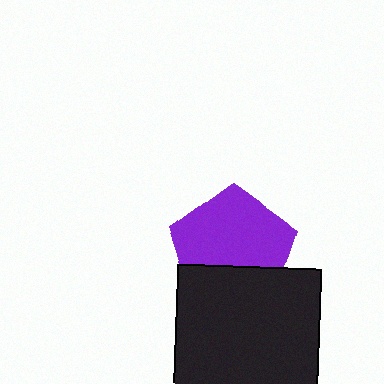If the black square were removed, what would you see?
You would see the complete purple pentagon.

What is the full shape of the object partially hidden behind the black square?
The partially hidden object is a purple pentagon.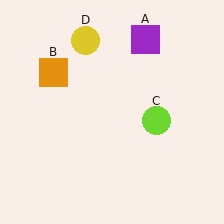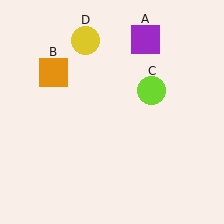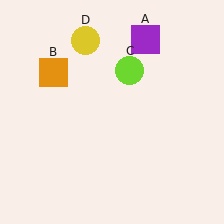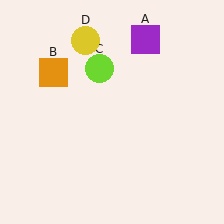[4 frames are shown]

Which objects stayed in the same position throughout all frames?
Purple square (object A) and orange square (object B) and yellow circle (object D) remained stationary.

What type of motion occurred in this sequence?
The lime circle (object C) rotated counterclockwise around the center of the scene.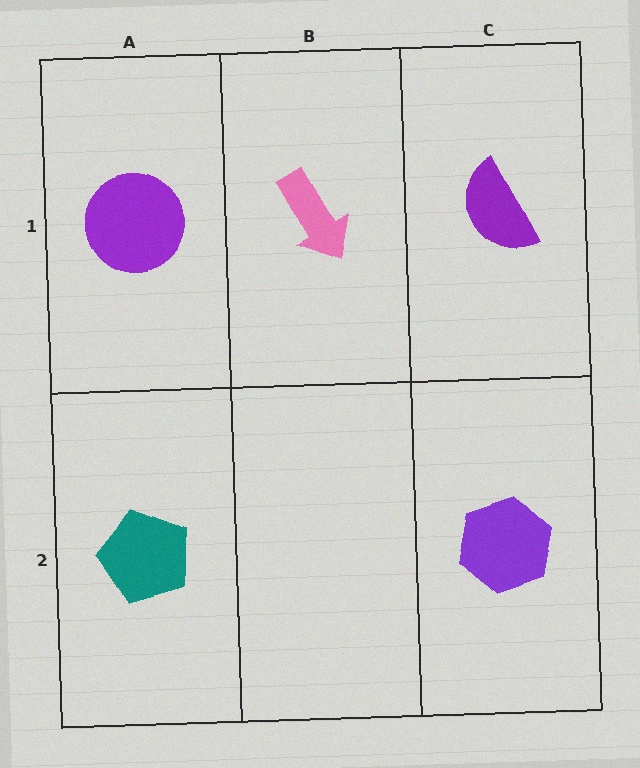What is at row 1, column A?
A purple circle.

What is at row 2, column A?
A teal pentagon.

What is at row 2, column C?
A purple hexagon.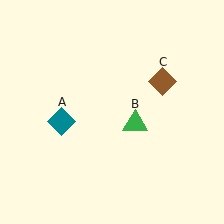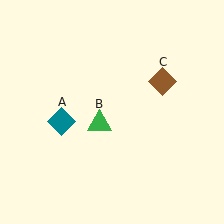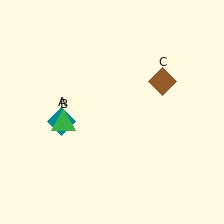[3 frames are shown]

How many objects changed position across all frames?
1 object changed position: green triangle (object B).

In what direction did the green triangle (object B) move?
The green triangle (object B) moved left.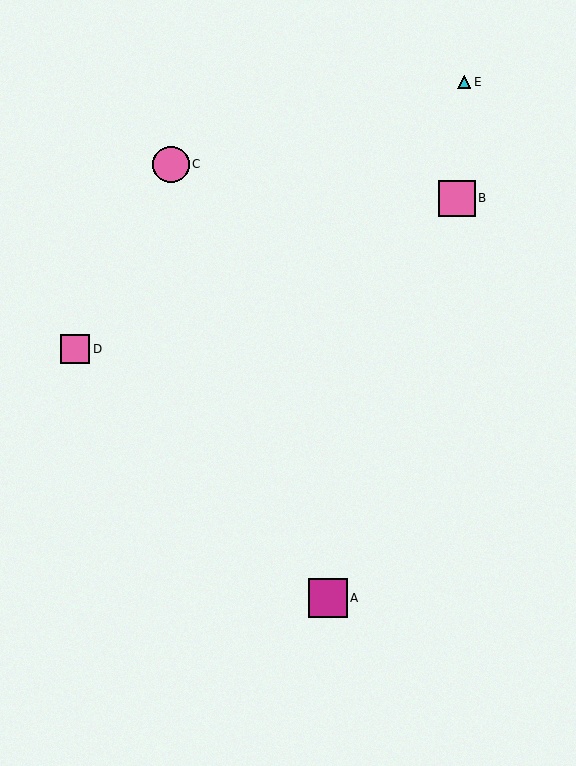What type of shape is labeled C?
Shape C is a pink circle.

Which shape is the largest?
The magenta square (labeled A) is the largest.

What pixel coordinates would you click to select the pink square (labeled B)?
Click at (457, 198) to select the pink square B.